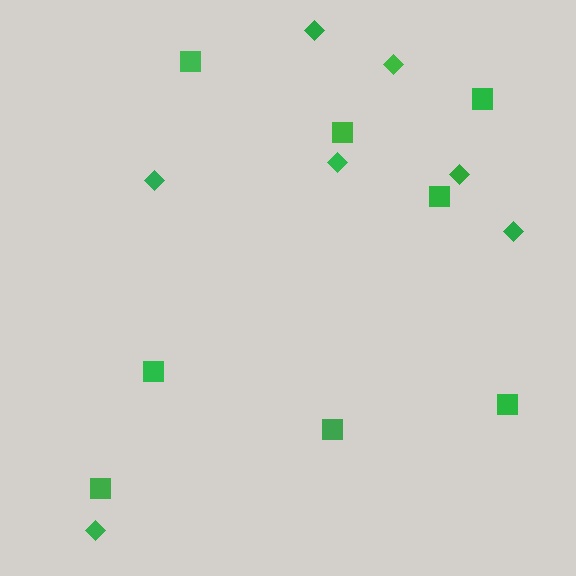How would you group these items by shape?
There are 2 groups: one group of diamonds (7) and one group of squares (8).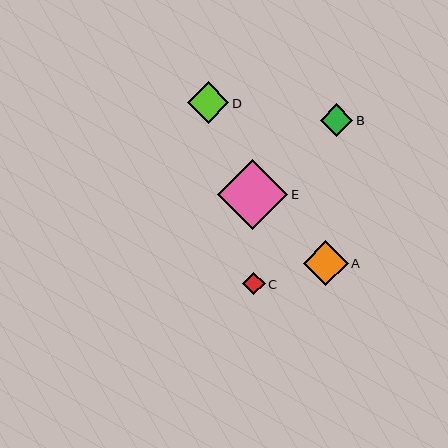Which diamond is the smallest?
Diamond C is the smallest with a size of approximately 22 pixels.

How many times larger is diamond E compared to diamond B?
Diamond E is approximately 2.1 times the size of diamond B.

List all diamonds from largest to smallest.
From largest to smallest: E, A, D, B, C.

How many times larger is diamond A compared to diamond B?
Diamond A is approximately 1.4 times the size of diamond B.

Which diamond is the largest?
Diamond E is the largest with a size of approximately 70 pixels.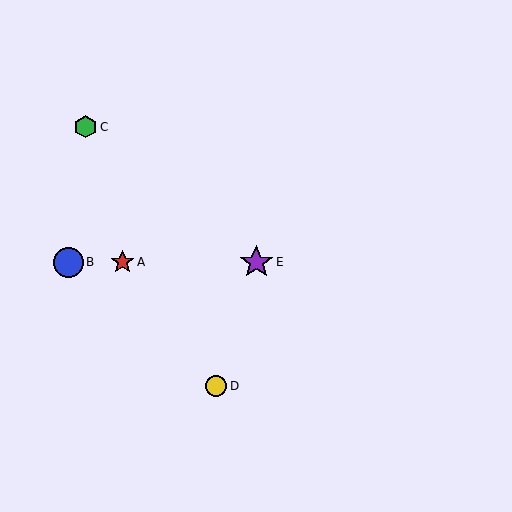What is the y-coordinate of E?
Object E is at y≈262.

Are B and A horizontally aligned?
Yes, both are at y≈262.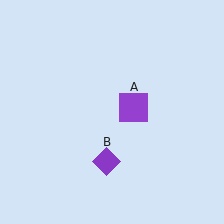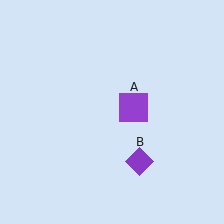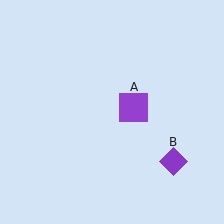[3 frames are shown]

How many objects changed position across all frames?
1 object changed position: purple diamond (object B).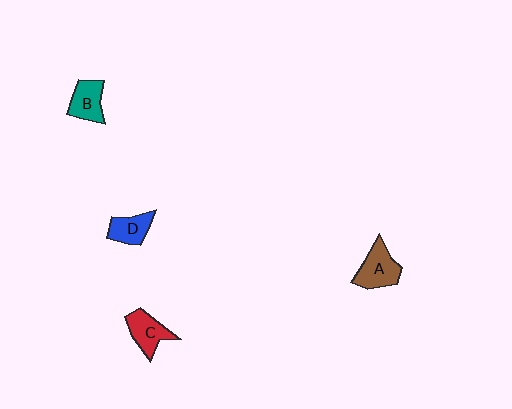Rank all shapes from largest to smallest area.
From largest to smallest: A (brown), C (red), B (teal), D (blue).